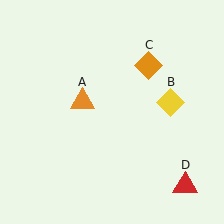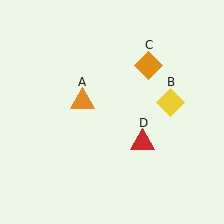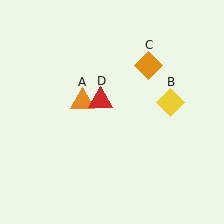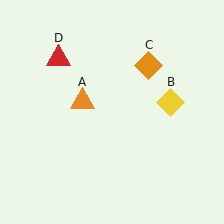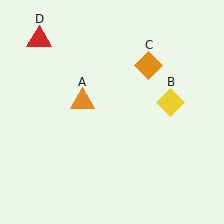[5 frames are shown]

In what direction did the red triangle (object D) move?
The red triangle (object D) moved up and to the left.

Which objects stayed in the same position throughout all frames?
Orange triangle (object A) and yellow diamond (object B) and orange diamond (object C) remained stationary.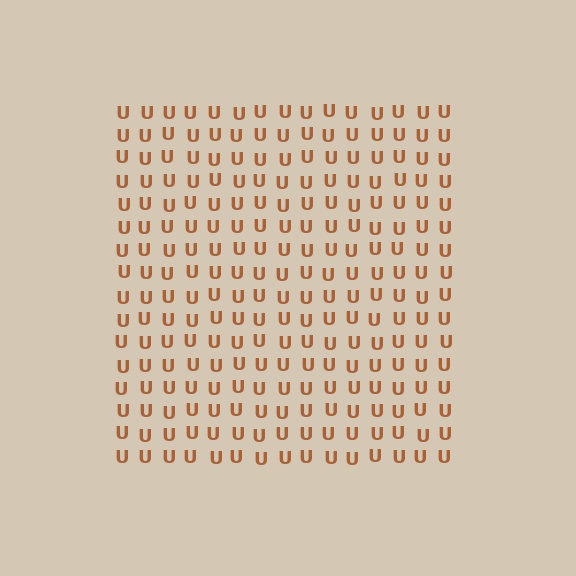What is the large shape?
The large shape is a square.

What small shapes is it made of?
It is made of small letter U's.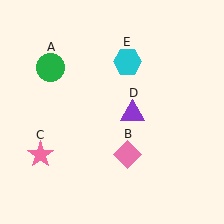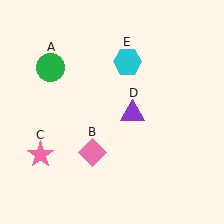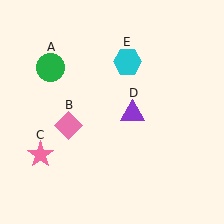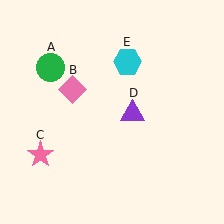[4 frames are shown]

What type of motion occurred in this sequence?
The pink diamond (object B) rotated clockwise around the center of the scene.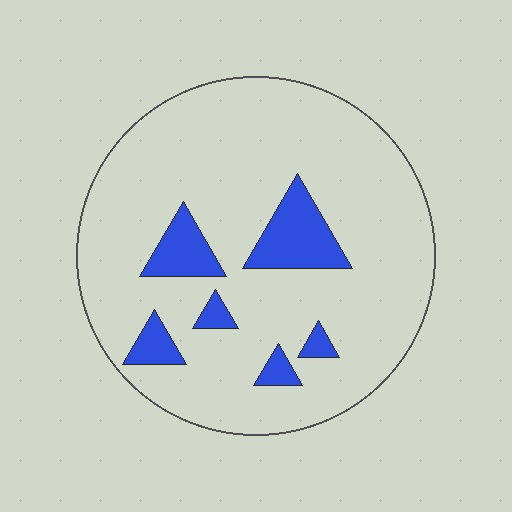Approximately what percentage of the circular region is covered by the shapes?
Approximately 15%.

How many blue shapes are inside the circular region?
6.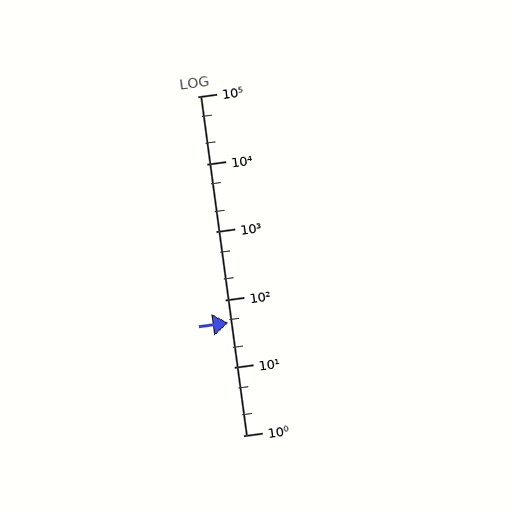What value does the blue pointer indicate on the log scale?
The pointer indicates approximately 45.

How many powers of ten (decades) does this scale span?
The scale spans 5 decades, from 1 to 100000.